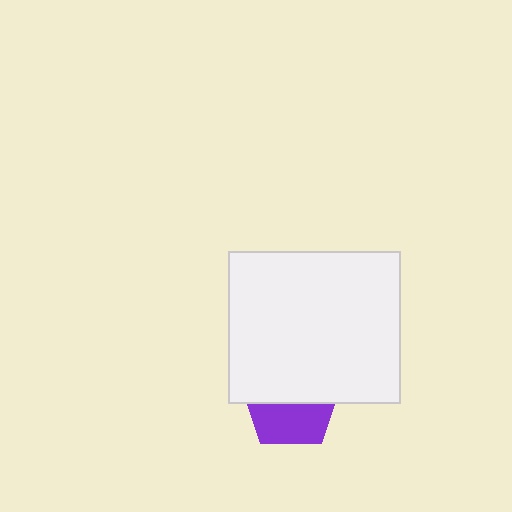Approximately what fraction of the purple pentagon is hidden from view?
Roughly 53% of the purple pentagon is hidden behind the white rectangle.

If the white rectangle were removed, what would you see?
You would see the complete purple pentagon.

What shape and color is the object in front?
The object in front is a white rectangle.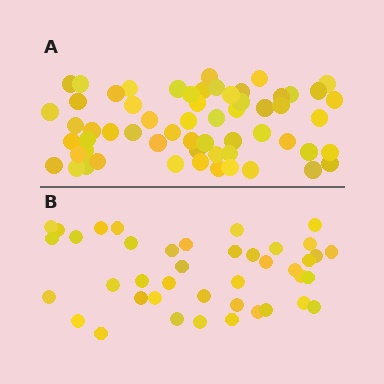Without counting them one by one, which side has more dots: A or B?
Region A (the top region) has more dots.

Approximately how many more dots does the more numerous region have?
Region A has approximately 20 more dots than region B.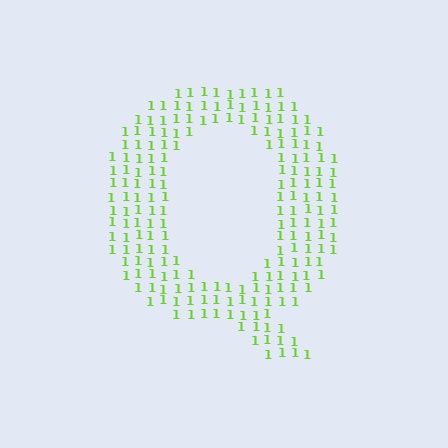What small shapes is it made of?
It is made of small digit 1's.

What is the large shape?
The large shape is the letter Q.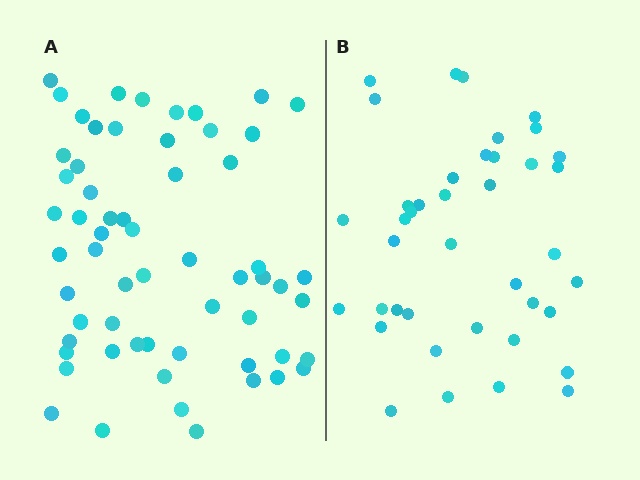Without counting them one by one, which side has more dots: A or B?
Region A (the left region) has more dots.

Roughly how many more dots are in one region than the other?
Region A has approximately 20 more dots than region B.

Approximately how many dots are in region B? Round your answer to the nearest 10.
About 40 dots.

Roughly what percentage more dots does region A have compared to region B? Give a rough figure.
About 50% more.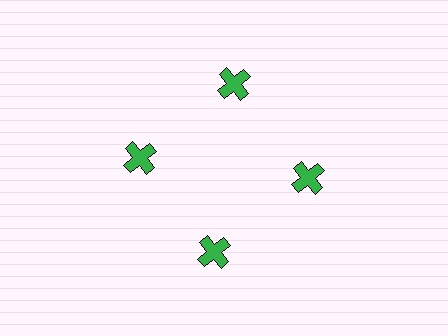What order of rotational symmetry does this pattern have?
This pattern has 4-fold rotational symmetry.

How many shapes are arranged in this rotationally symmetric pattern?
There are 4 shapes, arranged in 4 groups of 1.